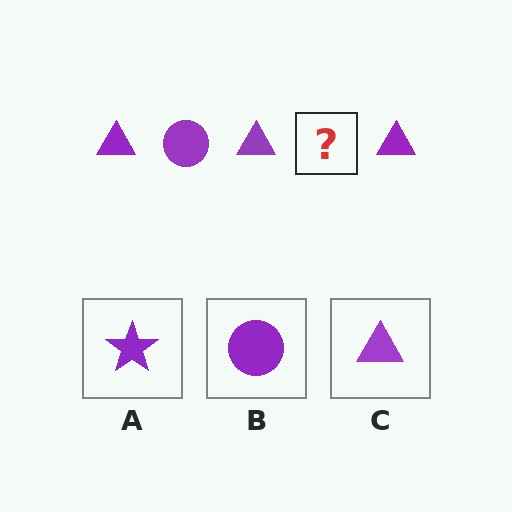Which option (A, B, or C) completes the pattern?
B.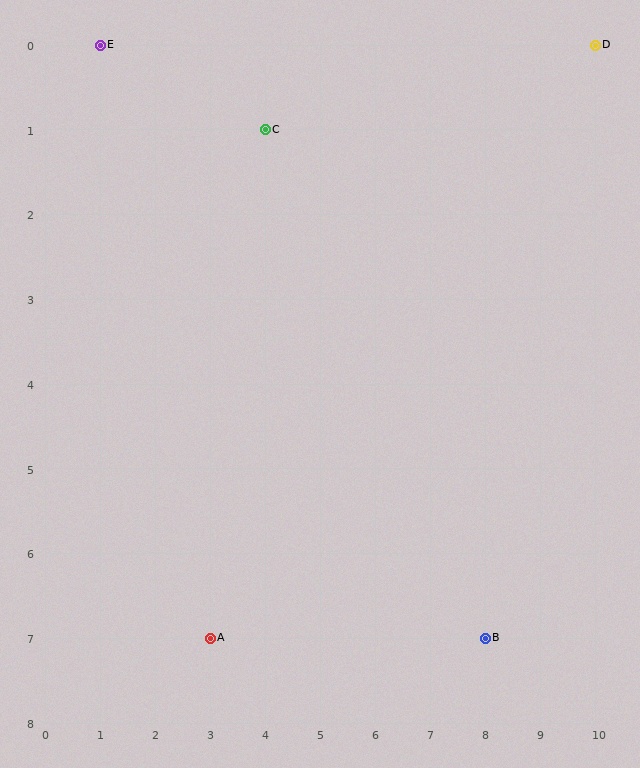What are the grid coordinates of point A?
Point A is at grid coordinates (3, 7).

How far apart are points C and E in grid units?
Points C and E are 3 columns and 1 row apart (about 3.2 grid units diagonally).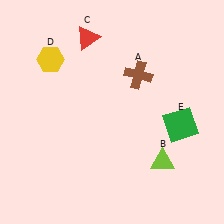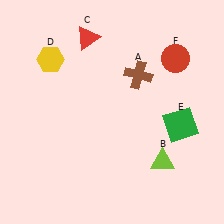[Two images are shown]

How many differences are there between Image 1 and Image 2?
There is 1 difference between the two images.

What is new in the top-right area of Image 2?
A red circle (F) was added in the top-right area of Image 2.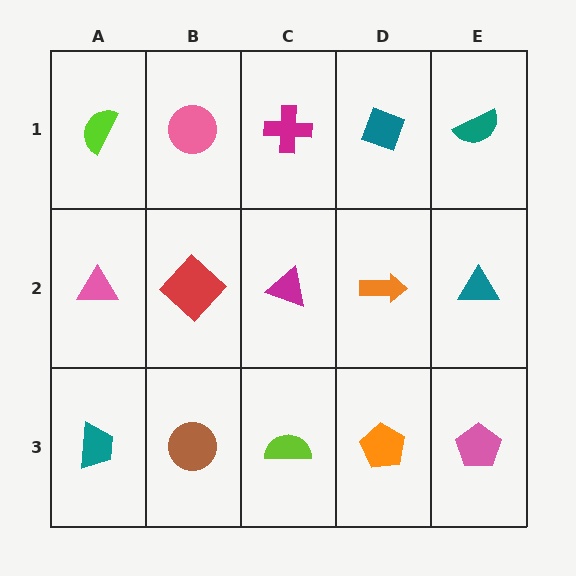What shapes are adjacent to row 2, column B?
A pink circle (row 1, column B), a brown circle (row 3, column B), a pink triangle (row 2, column A), a magenta triangle (row 2, column C).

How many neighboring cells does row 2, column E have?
3.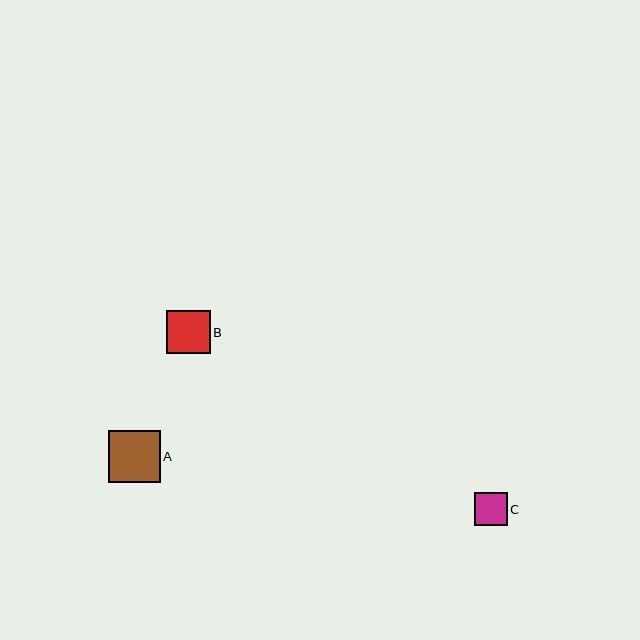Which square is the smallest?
Square C is the smallest with a size of approximately 33 pixels.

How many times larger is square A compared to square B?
Square A is approximately 1.2 times the size of square B.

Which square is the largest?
Square A is the largest with a size of approximately 52 pixels.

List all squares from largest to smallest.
From largest to smallest: A, B, C.